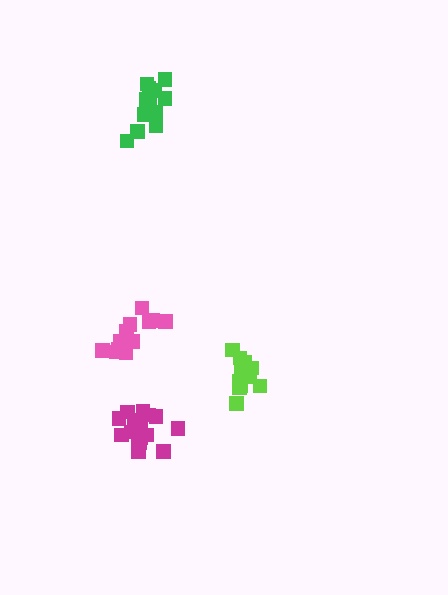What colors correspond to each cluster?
The clusters are colored: pink, lime, magenta, green.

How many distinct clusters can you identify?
There are 4 distinct clusters.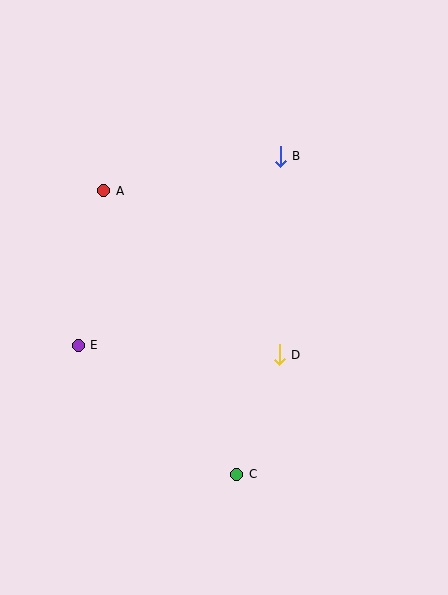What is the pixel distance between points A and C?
The distance between A and C is 313 pixels.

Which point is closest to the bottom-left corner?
Point E is closest to the bottom-left corner.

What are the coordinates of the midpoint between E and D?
The midpoint between E and D is at (179, 350).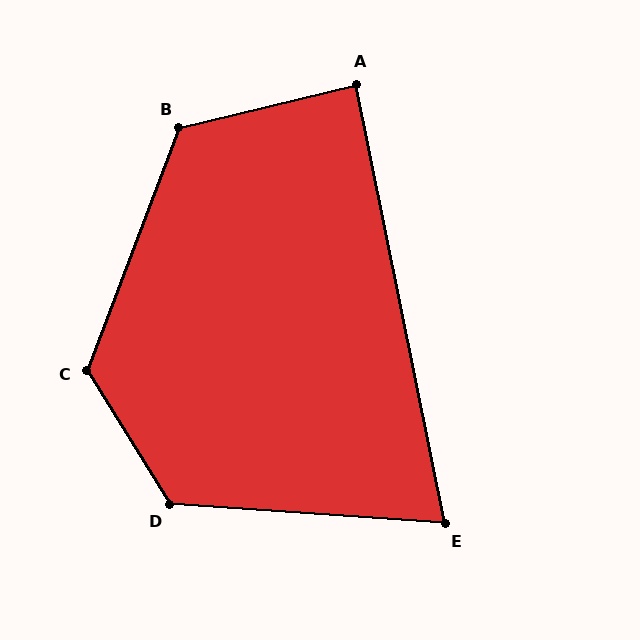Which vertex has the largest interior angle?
C, at approximately 128 degrees.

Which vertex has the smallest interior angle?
E, at approximately 75 degrees.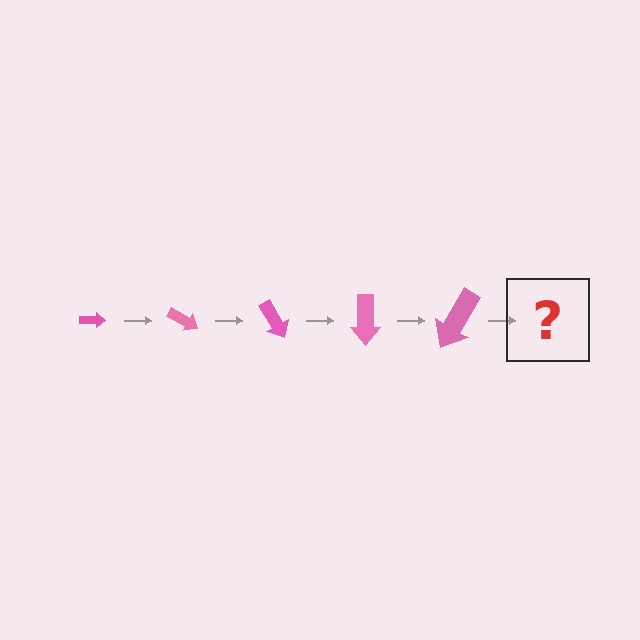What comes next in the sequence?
The next element should be an arrow, larger than the previous one and rotated 150 degrees from the start.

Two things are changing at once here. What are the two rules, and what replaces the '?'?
The two rules are that the arrow grows larger each step and it rotates 30 degrees each step. The '?' should be an arrow, larger than the previous one and rotated 150 degrees from the start.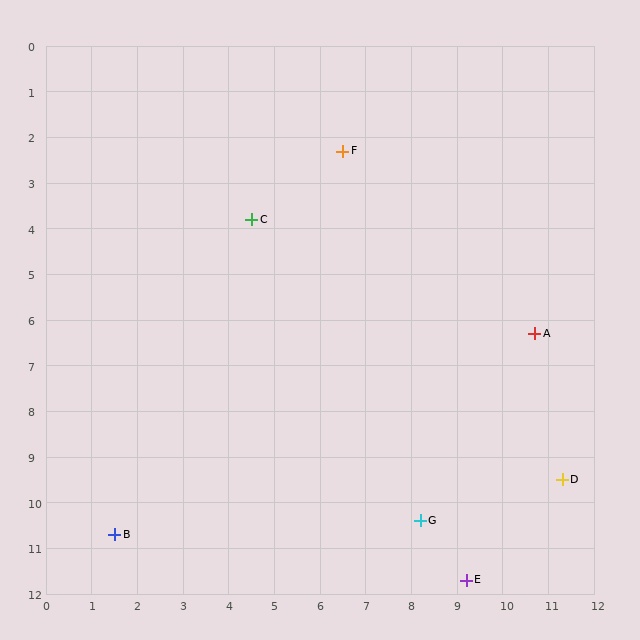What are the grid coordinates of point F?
Point F is at approximately (6.5, 2.3).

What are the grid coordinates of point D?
Point D is at approximately (11.3, 9.5).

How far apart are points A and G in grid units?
Points A and G are about 4.8 grid units apart.